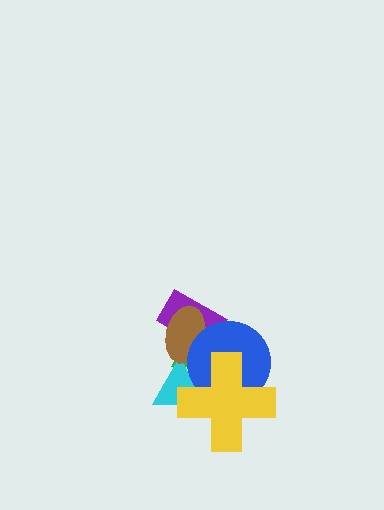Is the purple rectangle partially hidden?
Yes, it is partially covered by another shape.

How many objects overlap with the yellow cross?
3 objects overlap with the yellow cross.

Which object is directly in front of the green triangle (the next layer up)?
The cyan triangle is directly in front of the green triangle.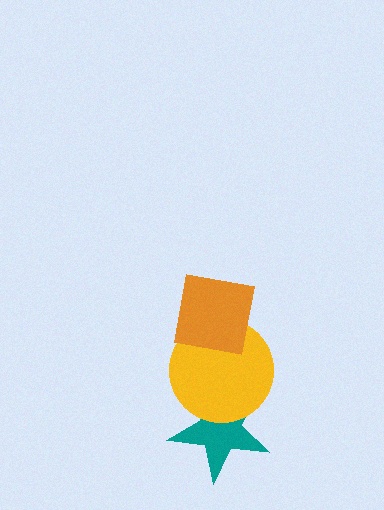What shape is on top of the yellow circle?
The orange square is on top of the yellow circle.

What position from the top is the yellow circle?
The yellow circle is 2nd from the top.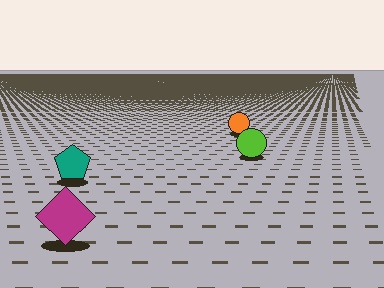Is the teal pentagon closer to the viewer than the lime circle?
Yes. The teal pentagon is closer — you can tell from the texture gradient: the ground texture is coarser near it.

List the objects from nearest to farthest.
From nearest to farthest: the magenta diamond, the teal pentagon, the lime circle, the orange circle.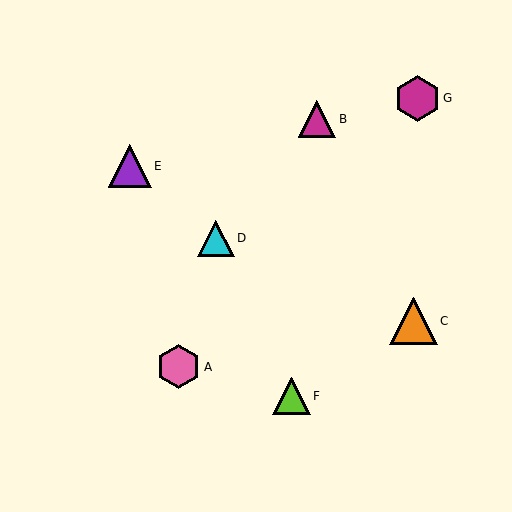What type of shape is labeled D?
Shape D is a cyan triangle.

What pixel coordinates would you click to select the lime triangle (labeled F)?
Click at (291, 396) to select the lime triangle F.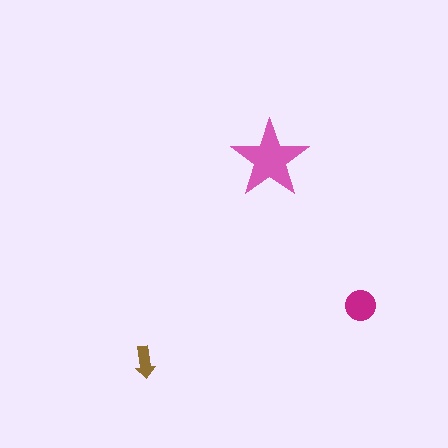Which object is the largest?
The pink star.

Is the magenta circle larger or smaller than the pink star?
Smaller.